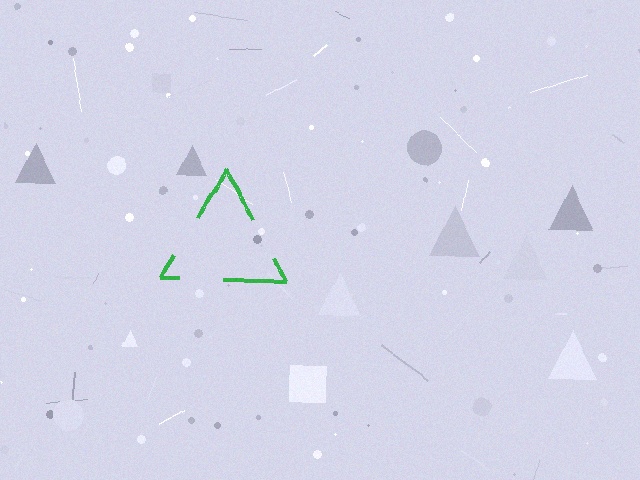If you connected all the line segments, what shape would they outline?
They would outline a triangle.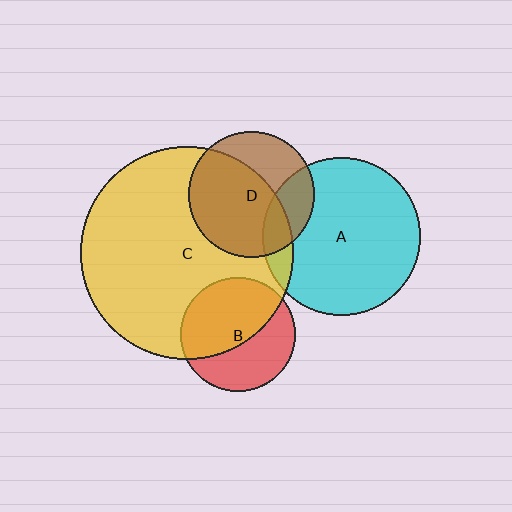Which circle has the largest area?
Circle C (yellow).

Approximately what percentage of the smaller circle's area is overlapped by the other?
Approximately 10%.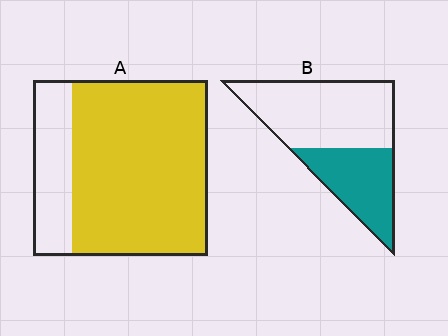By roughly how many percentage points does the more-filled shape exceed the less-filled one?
By roughly 40 percentage points (A over B).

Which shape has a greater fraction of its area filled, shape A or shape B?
Shape A.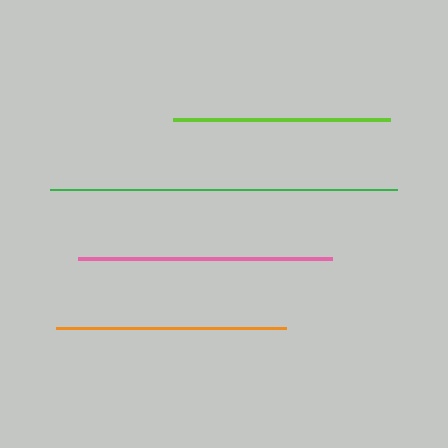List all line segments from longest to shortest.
From longest to shortest: green, pink, orange, lime.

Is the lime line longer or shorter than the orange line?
The orange line is longer than the lime line.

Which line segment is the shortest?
The lime line is the shortest at approximately 217 pixels.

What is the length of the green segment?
The green segment is approximately 347 pixels long.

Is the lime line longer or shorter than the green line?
The green line is longer than the lime line.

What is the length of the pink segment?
The pink segment is approximately 254 pixels long.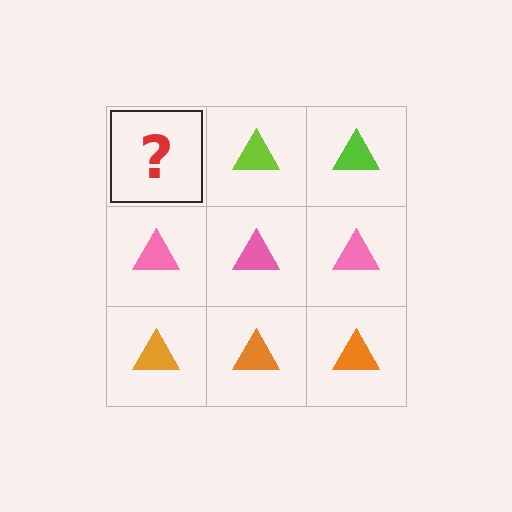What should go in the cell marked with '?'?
The missing cell should contain a lime triangle.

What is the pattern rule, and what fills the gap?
The rule is that each row has a consistent color. The gap should be filled with a lime triangle.